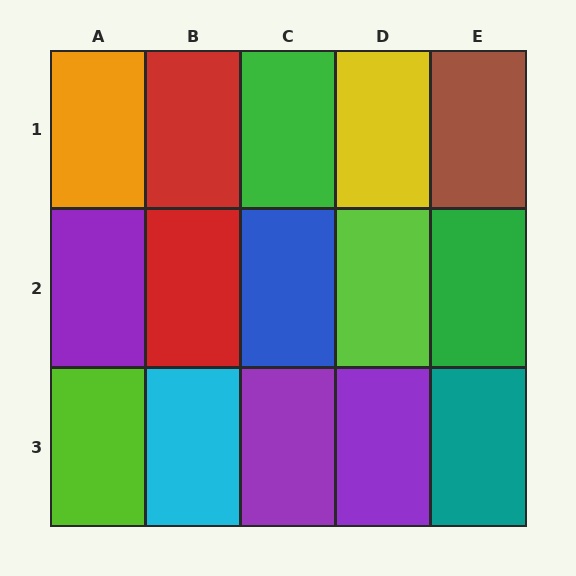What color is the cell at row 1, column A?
Orange.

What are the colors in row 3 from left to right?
Lime, cyan, purple, purple, teal.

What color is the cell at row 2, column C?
Blue.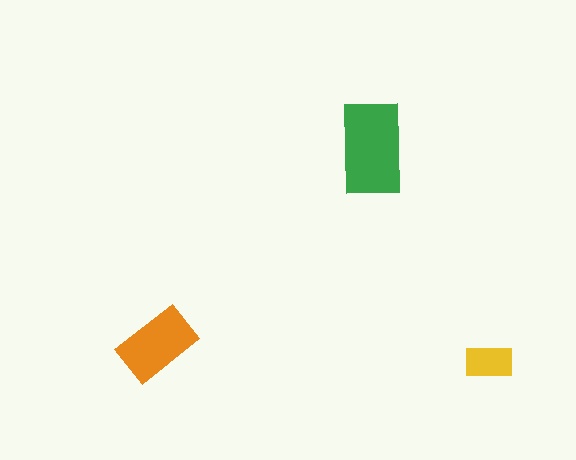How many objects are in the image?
There are 3 objects in the image.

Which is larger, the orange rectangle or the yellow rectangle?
The orange one.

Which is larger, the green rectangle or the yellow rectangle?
The green one.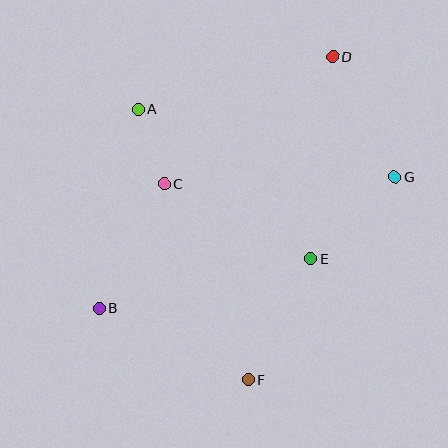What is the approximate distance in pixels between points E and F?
The distance between E and F is approximately 137 pixels.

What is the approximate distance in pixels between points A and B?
The distance between A and B is approximately 203 pixels.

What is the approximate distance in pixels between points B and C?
The distance between B and C is approximately 140 pixels.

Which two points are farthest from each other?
Points B and D are farthest from each other.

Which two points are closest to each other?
Points A and C are closest to each other.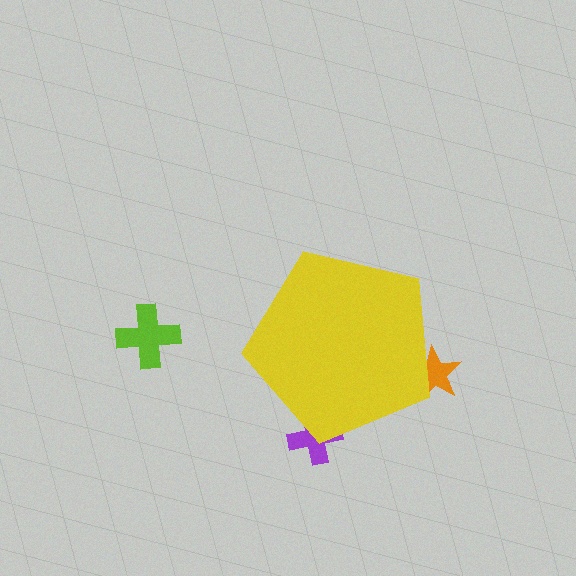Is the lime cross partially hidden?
No, the lime cross is fully visible.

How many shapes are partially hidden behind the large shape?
2 shapes are partially hidden.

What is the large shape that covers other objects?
A yellow pentagon.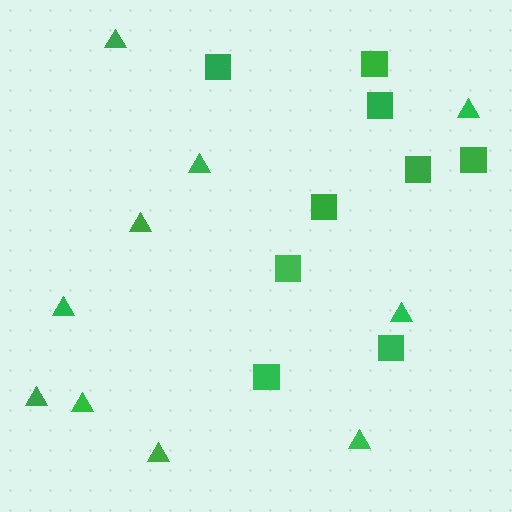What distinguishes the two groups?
There are 2 groups: one group of triangles (10) and one group of squares (9).